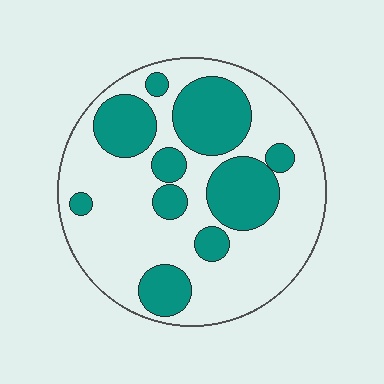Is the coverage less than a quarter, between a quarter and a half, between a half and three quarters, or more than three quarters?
Between a quarter and a half.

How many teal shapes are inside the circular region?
10.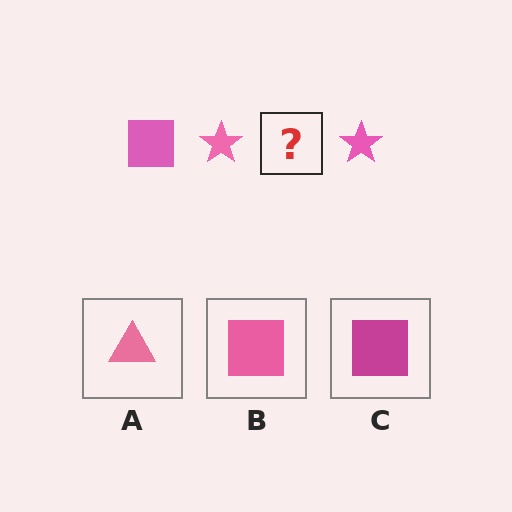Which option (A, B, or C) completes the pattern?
B.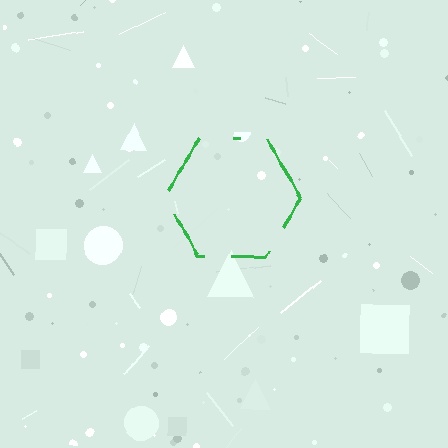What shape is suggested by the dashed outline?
The dashed outline suggests a hexagon.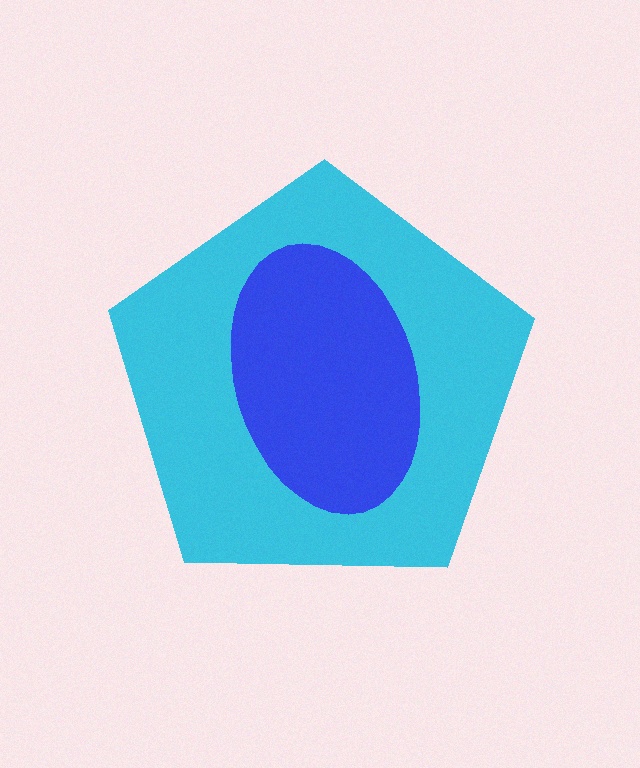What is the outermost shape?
The cyan pentagon.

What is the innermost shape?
The blue ellipse.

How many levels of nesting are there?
2.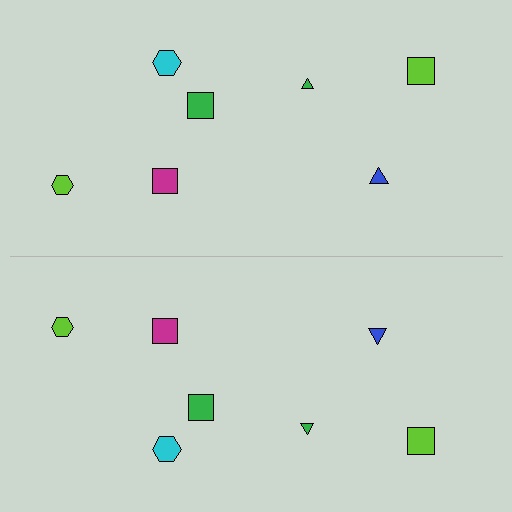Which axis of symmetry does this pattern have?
The pattern has a horizontal axis of symmetry running through the center of the image.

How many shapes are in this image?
There are 14 shapes in this image.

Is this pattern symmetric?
Yes, this pattern has bilateral (reflection) symmetry.